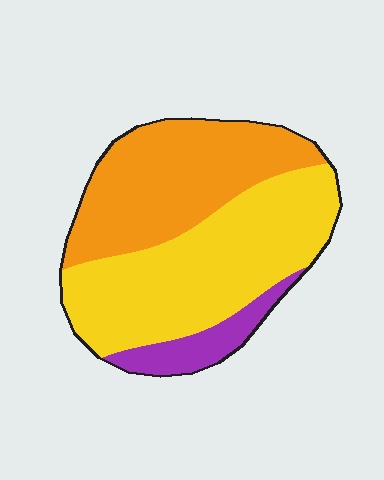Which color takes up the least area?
Purple, at roughly 10%.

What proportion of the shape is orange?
Orange covers 39% of the shape.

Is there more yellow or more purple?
Yellow.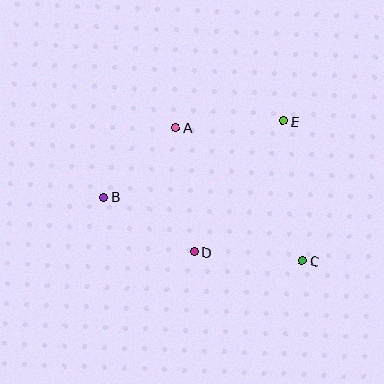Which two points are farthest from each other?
Points B and C are farthest from each other.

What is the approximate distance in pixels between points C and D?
The distance between C and D is approximately 109 pixels.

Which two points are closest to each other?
Points A and B are closest to each other.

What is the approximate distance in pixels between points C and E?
The distance between C and E is approximately 141 pixels.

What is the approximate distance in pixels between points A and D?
The distance between A and D is approximately 125 pixels.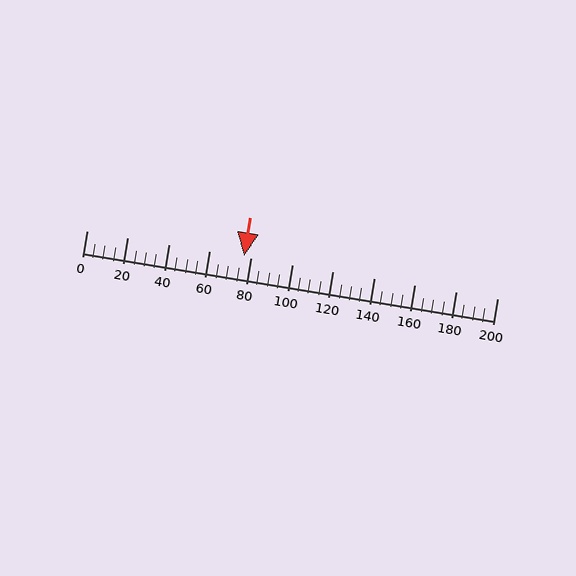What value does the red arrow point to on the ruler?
The red arrow points to approximately 76.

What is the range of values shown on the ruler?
The ruler shows values from 0 to 200.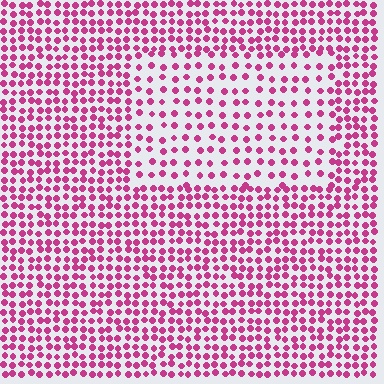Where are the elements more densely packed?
The elements are more densely packed outside the rectangle boundary.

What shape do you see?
I see a rectangle.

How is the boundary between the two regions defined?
The boundary is defined by a change in element density (approximately 1.9x ratio). All elements are the same color, size, and shape.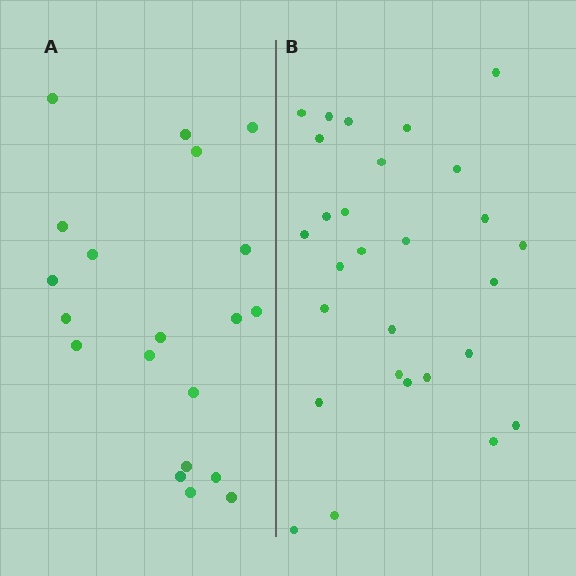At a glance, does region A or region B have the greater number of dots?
Region B (the right region) has more dots.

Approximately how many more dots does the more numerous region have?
Region B has roughly 8 or so more dots than region A.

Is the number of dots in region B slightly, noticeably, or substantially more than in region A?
Region B has noticeably more, but not dramatically so. The ratio is roughly 1.4 to 1.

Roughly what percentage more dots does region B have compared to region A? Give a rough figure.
About 40% more.